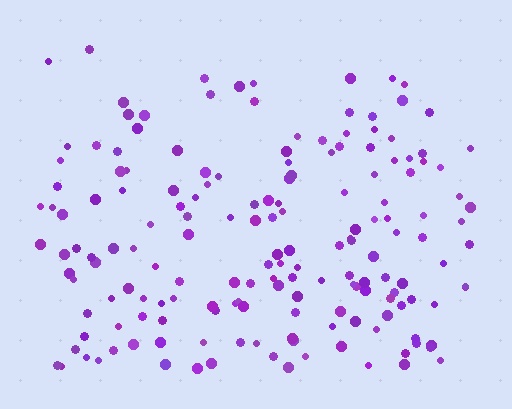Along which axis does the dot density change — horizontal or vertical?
Vertical.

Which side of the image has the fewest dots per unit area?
The top.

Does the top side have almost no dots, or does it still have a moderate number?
Still a moderate number, just noticeably fewer than the bottom.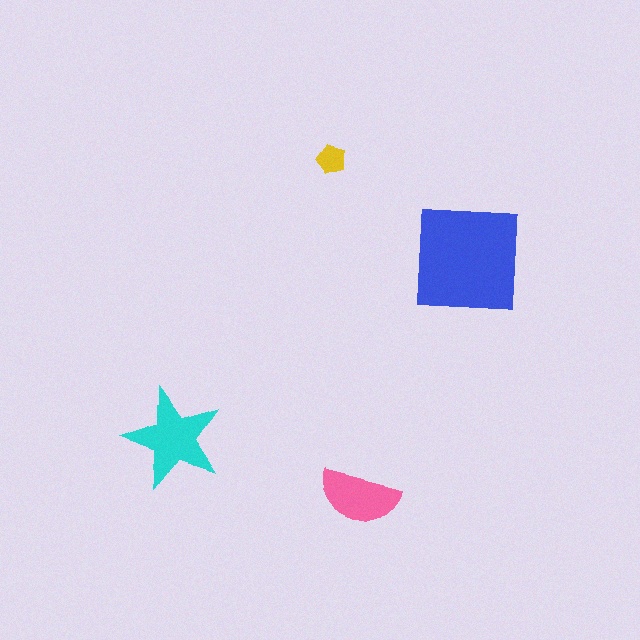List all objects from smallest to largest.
The yellow pentagon, the pink semicircle, the cyan star, the blue square.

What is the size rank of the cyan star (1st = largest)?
2nd.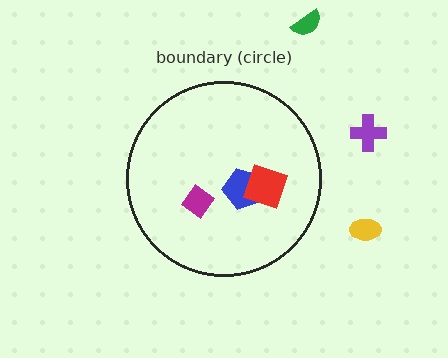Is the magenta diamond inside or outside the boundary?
Inside.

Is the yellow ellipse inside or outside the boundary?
Outside.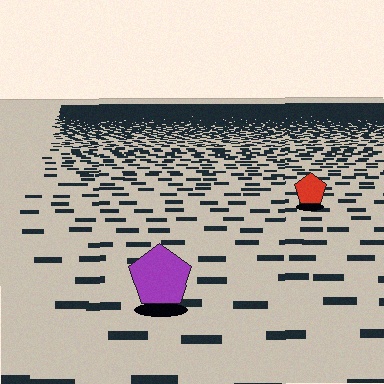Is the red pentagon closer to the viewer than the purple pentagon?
No. The purple pentagon is closer — you can tell from the texture gradient: the ground texture is coarser near it.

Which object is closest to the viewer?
The purple pentagon is closest. The texture marks near it are larger and more spread out.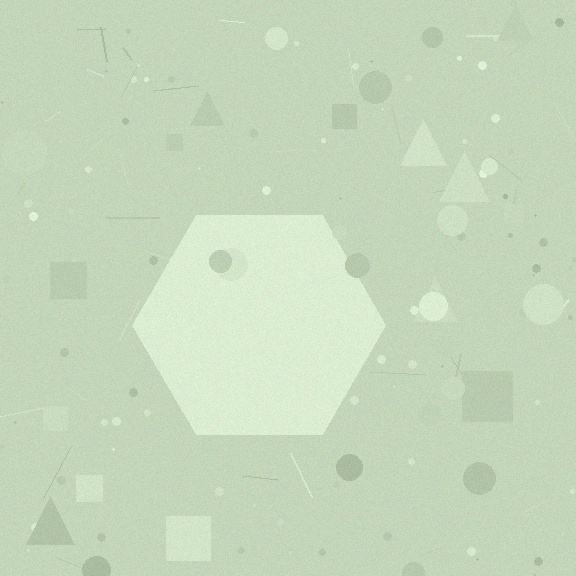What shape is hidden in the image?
A hexagon is hidden in the image.